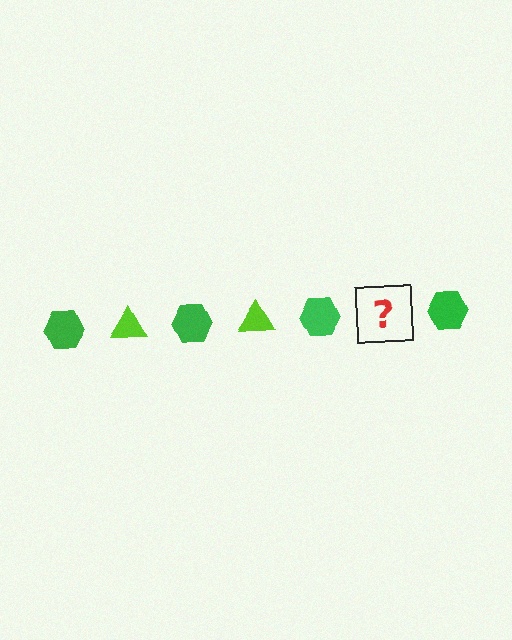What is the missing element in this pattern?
The missing element is a lime triangle.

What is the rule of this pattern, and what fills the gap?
The rule is that the pattern alternates between green hexagon and lime triangle. The gap should be filled with a lime triangle.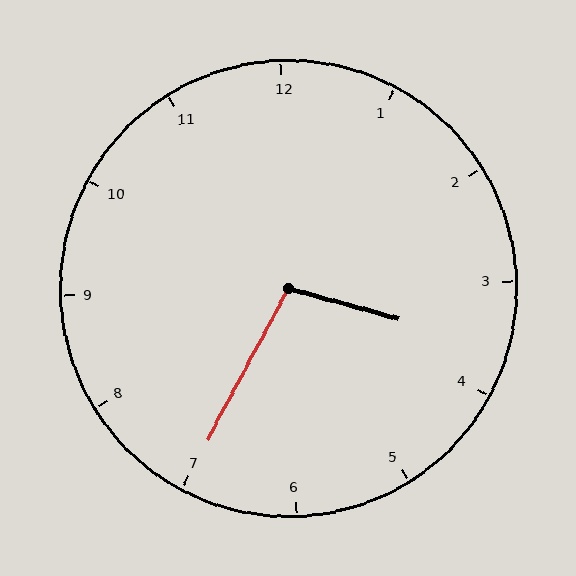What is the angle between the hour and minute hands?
Approximately 102 degrees.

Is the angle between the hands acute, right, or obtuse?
It is obtuse.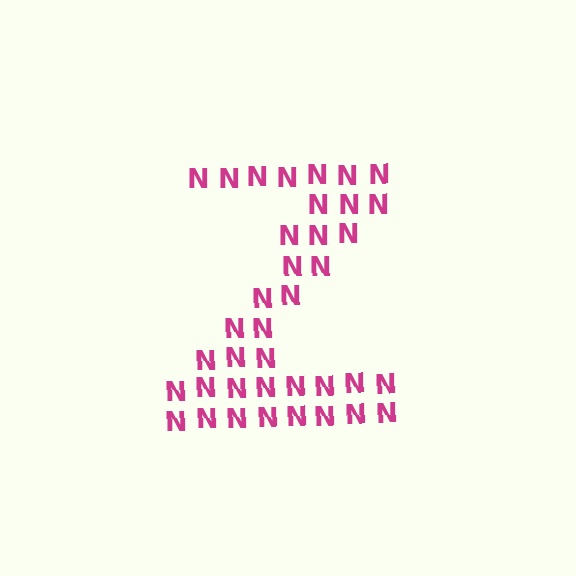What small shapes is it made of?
It is made of small letter N's.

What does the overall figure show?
The overall figure shows the letter Z.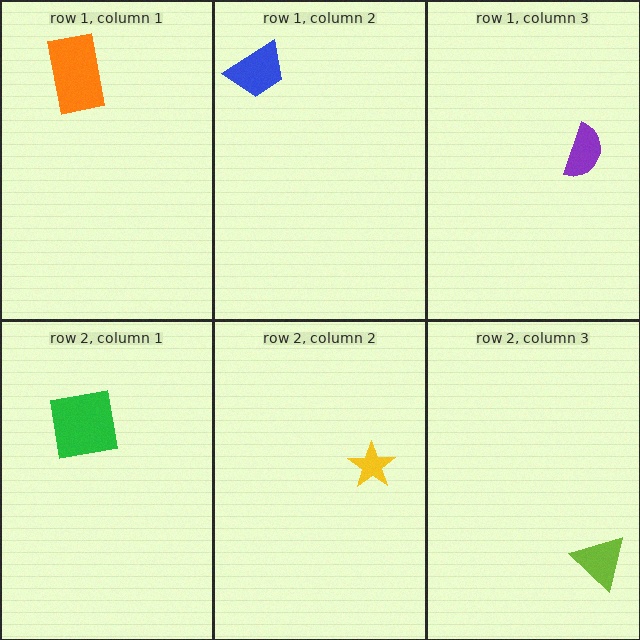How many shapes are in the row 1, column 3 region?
1.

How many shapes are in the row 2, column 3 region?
1.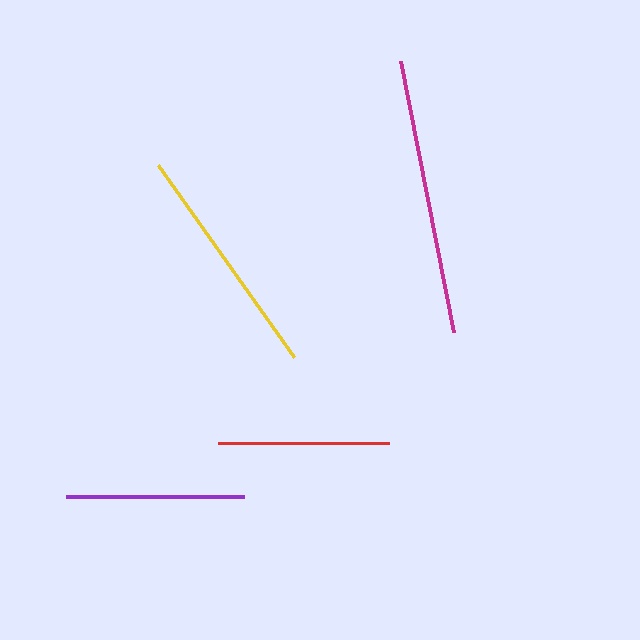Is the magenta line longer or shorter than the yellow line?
The magenta line is longer than the yellow line.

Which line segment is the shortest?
The red line is the shortest at approximately 171 pixels.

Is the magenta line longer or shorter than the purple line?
The magenta line is longer than the purple line.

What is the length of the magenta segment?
The magenta segment is approximately 276 pixels long.